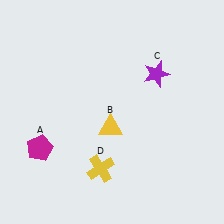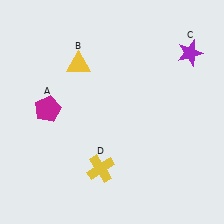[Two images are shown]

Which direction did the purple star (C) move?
The purple star (C) moved right.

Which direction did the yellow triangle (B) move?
The yellow triangle (B) moved up.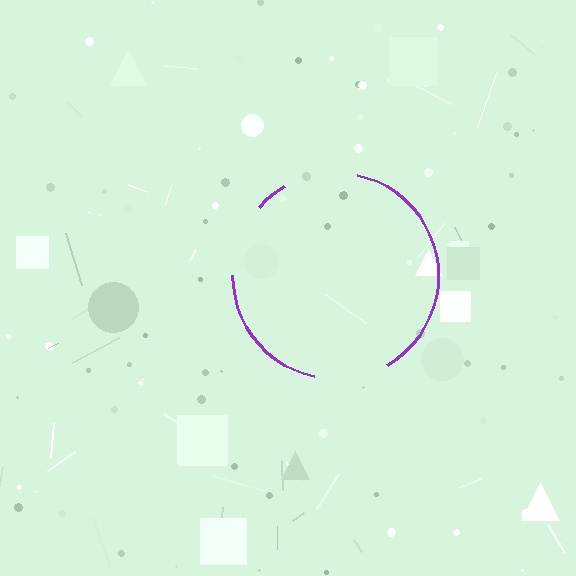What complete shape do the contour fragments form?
The contour fragments form a circle.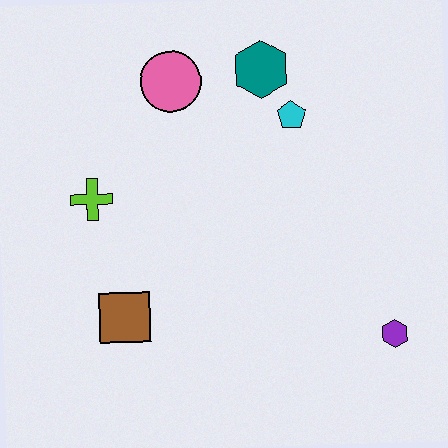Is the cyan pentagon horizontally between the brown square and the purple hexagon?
Yes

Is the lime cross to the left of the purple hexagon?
Yes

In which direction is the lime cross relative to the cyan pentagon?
The lime cross is to the left of the cyan pentagon.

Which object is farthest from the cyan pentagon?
The brown square is farthest from the cyan pentagon.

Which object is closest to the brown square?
The lime cross is closest to the brown square.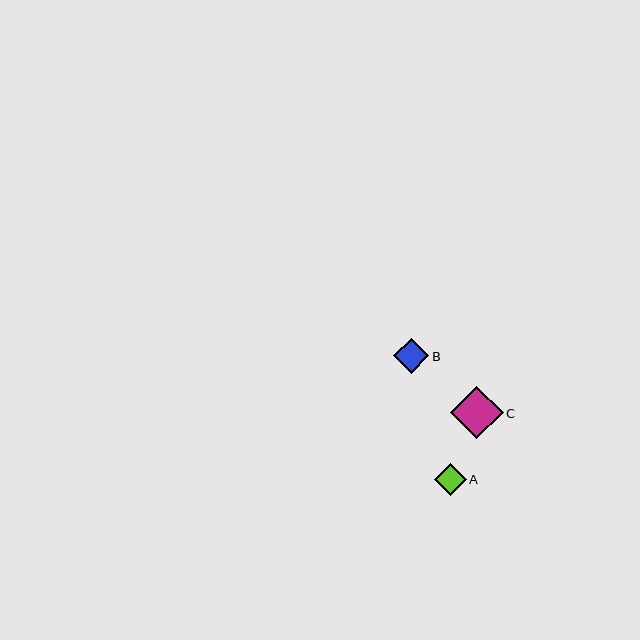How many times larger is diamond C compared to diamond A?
Diamond C is approximately 1.7 times the size of diamond A.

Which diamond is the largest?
Diamond C is the largest with a size of approximately 53 pixels.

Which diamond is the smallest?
Diamond A is the smallest with a size of approximately 32 pixels.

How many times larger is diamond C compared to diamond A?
Diamond C is approximately 1.7 times the size of diamond A.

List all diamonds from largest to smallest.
From largest to smallest: C, B, A.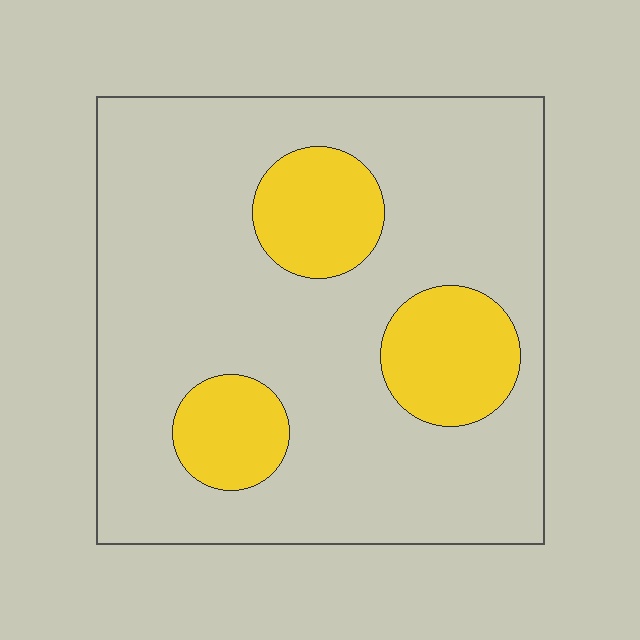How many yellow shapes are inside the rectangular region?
3.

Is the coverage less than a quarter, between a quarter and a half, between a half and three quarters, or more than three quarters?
Less than a quarter.